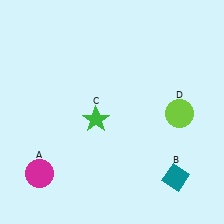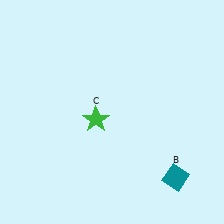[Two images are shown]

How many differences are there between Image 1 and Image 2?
There are 2 differences between the two images.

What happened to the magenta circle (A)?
The magenta circle (A) was removed in Image 2. It was in the bottom-left area of Image 1.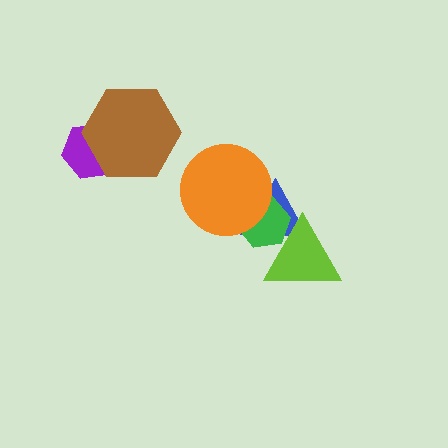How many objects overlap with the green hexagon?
3 objects overlap with the green hexagon.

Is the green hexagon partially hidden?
Yes, it is partially covered by another shape.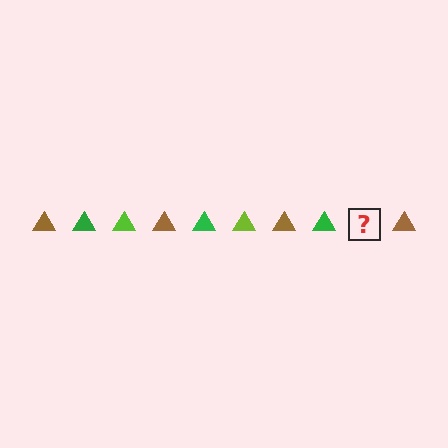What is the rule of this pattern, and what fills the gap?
The rule is that the pattern cycles through brown, green, lime triangles. The gap should be filled with a lime triangle.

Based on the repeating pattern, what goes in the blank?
The blank should be a lime triangle.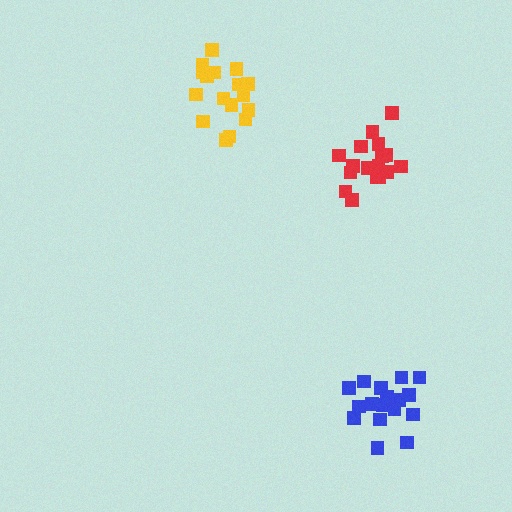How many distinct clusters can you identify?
There are 3 distinct clusters.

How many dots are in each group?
Group 1: 17 dots, Group 2: 17 dots, Group 3: 17 dots (51 total).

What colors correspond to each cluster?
The clusters are colored: yellow, blue, red.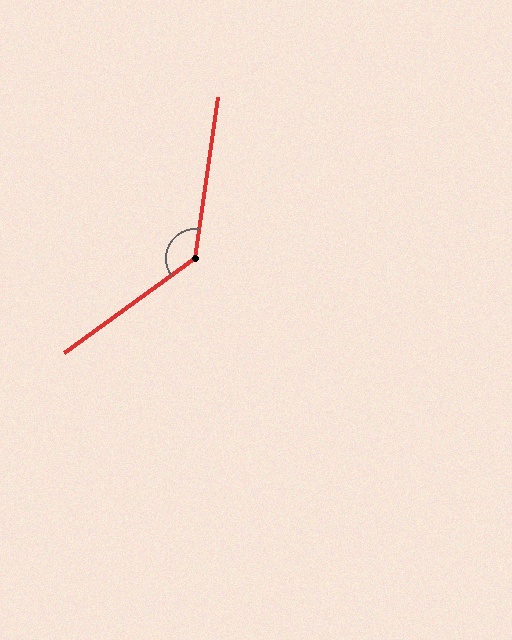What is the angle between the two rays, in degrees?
Approximately 134 degrees.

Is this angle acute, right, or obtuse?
It is obtuse.